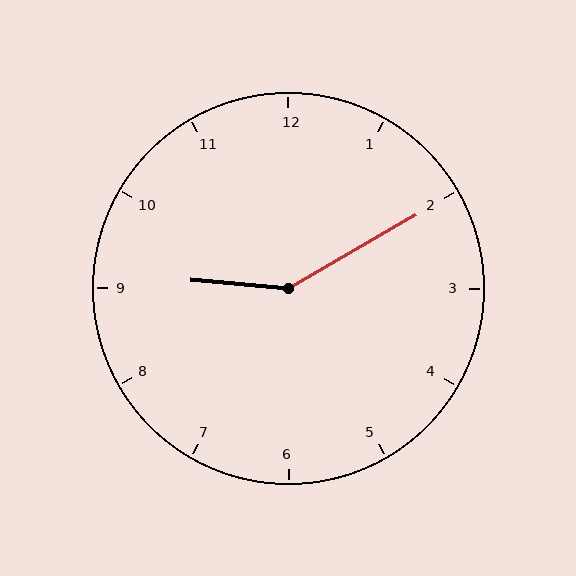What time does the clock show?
9:10.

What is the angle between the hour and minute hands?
Approximately 145 degrees.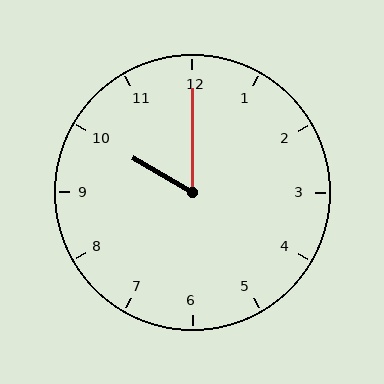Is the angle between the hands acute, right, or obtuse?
It is acute.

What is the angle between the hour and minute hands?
Approximately 60 degrees.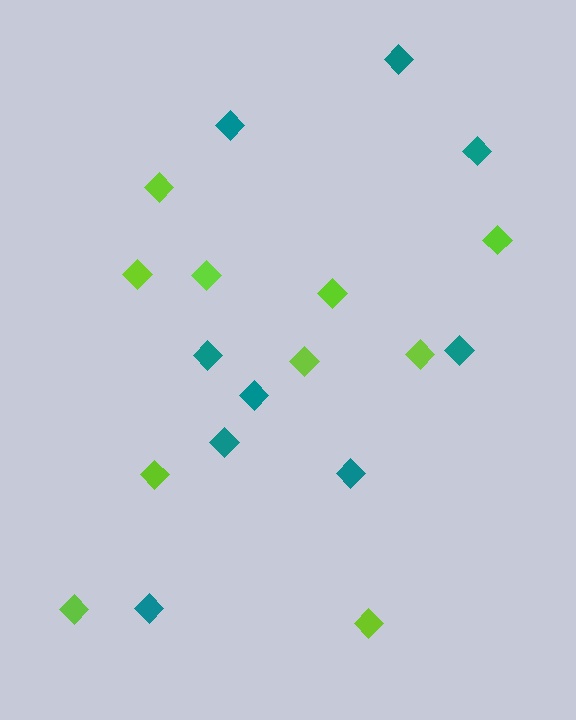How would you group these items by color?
There are 2 groups: one group of teal diamonds (9) and one group of lime diamonds (10).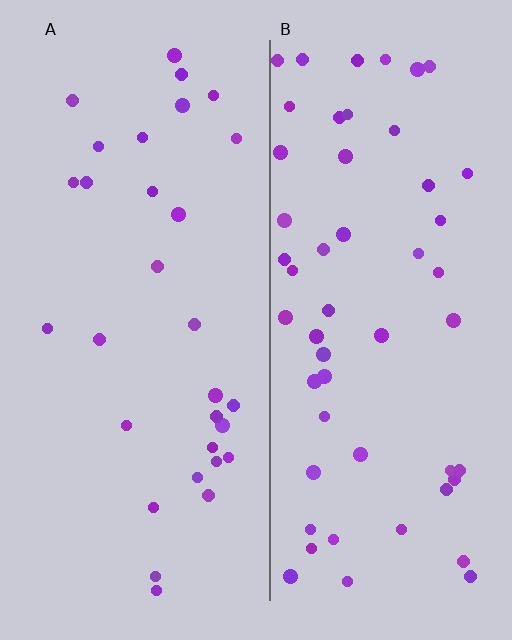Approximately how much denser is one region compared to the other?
Approximately 1.8× — region B over region A.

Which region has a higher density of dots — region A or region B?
B (the right).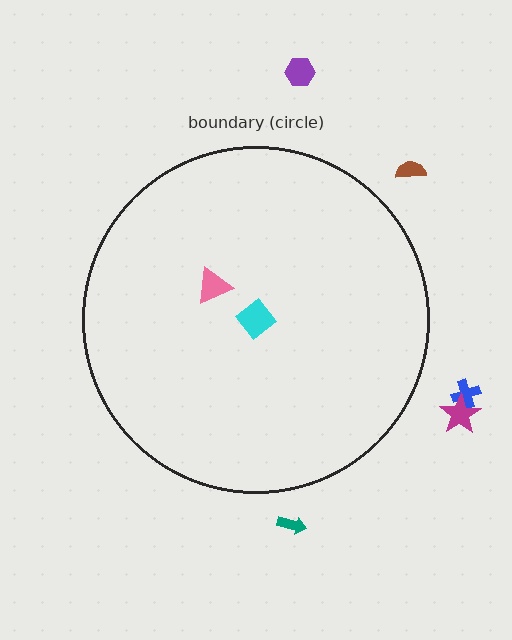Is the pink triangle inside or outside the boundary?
Inside.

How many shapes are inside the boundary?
2 inside, 5 outside.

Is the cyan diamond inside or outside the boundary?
Inside.